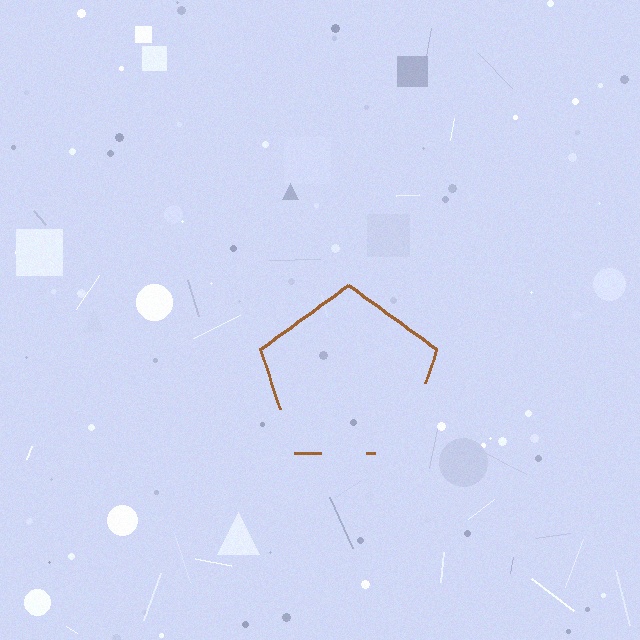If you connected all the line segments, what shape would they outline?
They would outline a pentagon.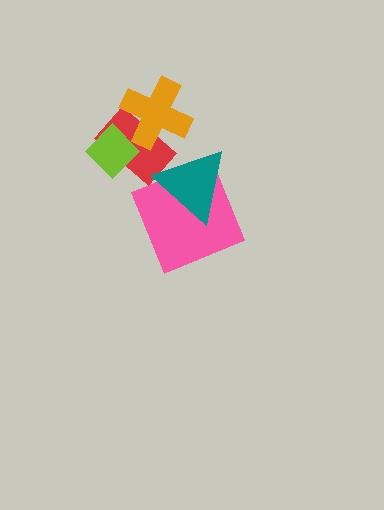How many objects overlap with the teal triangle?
2 objects overlap with the teal triangle.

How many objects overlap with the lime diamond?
1 object overlaps with the lime diamond.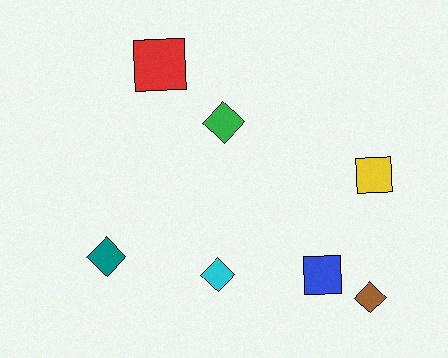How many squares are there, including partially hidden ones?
There are 3 squares.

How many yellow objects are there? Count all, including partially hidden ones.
There is 1 yellow object.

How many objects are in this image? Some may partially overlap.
There are 7 objects.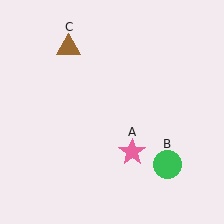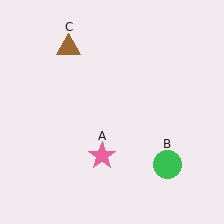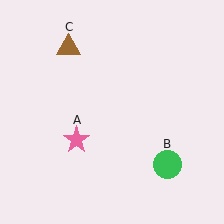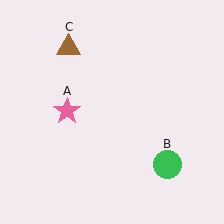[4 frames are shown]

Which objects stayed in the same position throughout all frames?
Green circle (object B) and brown triangle (object C) remained stationary.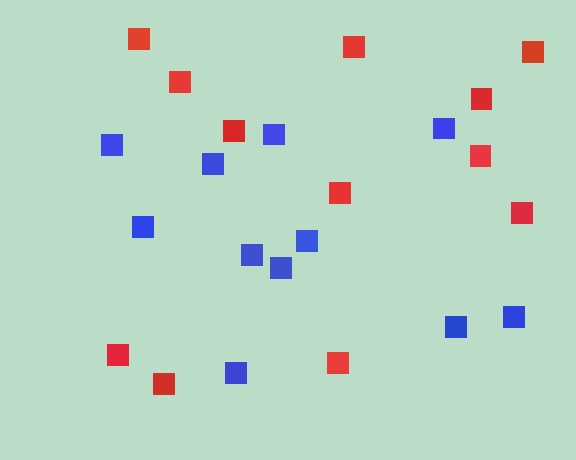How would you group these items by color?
There are 2 groups: one group of red squares (12) and one group of blue squares (11).